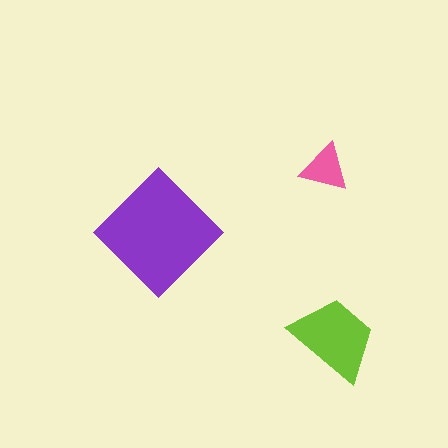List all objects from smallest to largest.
The pink triangle, the lime trapezoid, the purple diamond.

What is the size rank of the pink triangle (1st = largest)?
3rd.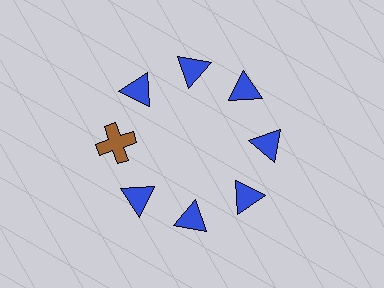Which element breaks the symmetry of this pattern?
The brown cross at roughly the 9 o'clock position breaks the symmetry. All other shapes are blue triangles.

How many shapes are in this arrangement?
There are 8 shapes arranged in a ring pattern.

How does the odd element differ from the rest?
It differs in both color (brown instead of blue) and shape (cross instead of triangle).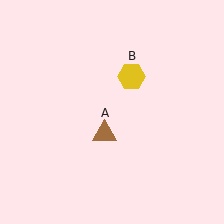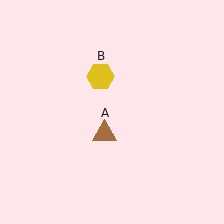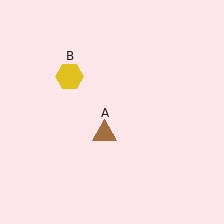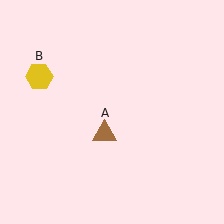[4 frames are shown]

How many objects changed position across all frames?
1 object changed position: yellow hexagon (object B).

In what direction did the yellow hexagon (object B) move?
The yellow hexagon (object B) moved left.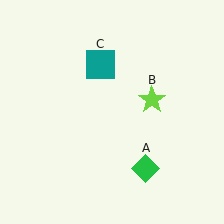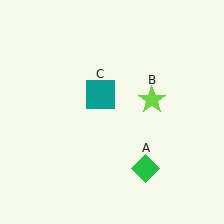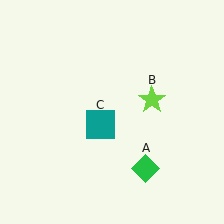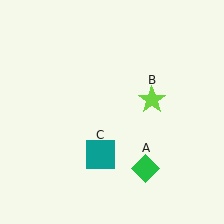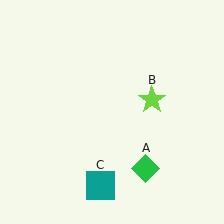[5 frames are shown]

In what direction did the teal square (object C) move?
The teal square (object C) moved down.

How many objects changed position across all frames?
1 object changed position: teal square (object C).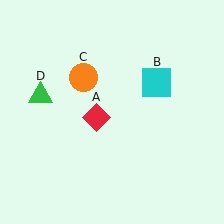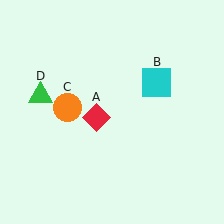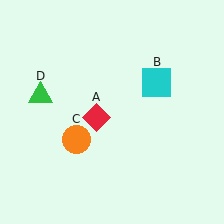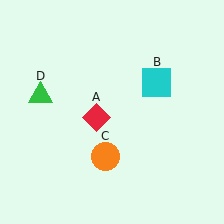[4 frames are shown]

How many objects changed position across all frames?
1 object changed position: orange circle (object C).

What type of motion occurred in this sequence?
The orange circle (object C) rotated counterclockwise around the center of the scene.